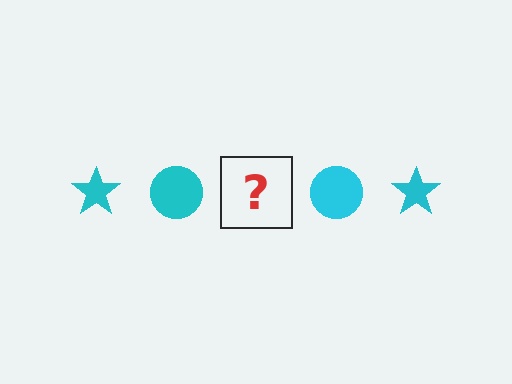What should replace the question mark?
The question mark should be replaced with a cyan star.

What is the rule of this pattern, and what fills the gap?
The rule is that the pattern cycles through star, circle shapes in cyan. The gap should be filled with a cyan star.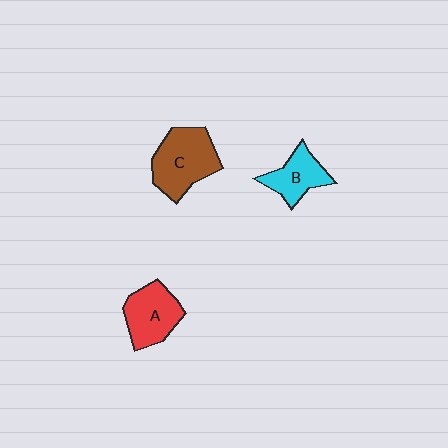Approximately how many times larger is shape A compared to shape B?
Approximately 1.3 times.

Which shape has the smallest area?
Shape B (cyan).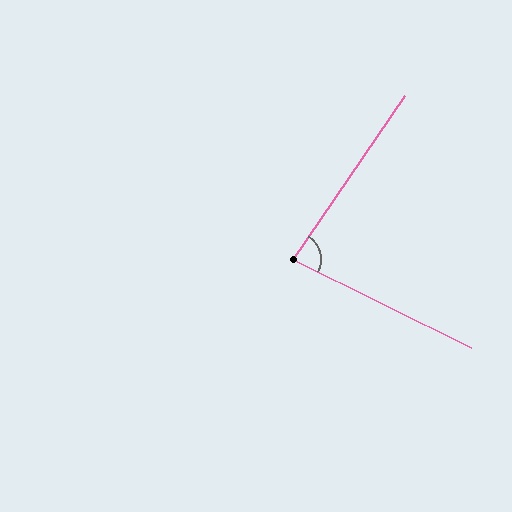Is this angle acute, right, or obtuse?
It is acute.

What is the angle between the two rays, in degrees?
Approximately 82 degrees.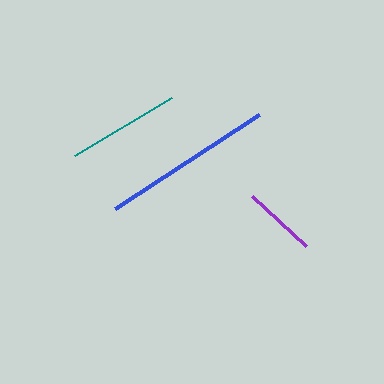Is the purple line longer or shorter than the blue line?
The blue line is longer than the purple line.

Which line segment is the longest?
The blue line is the longest at approximately 172 pixels.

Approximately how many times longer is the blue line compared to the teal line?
The blue line is approximately 1.5 times the length of the teal line.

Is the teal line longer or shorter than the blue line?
The blue line is longer than the teal line.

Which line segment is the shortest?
The purple line is the shortest at approximately 74 pixels.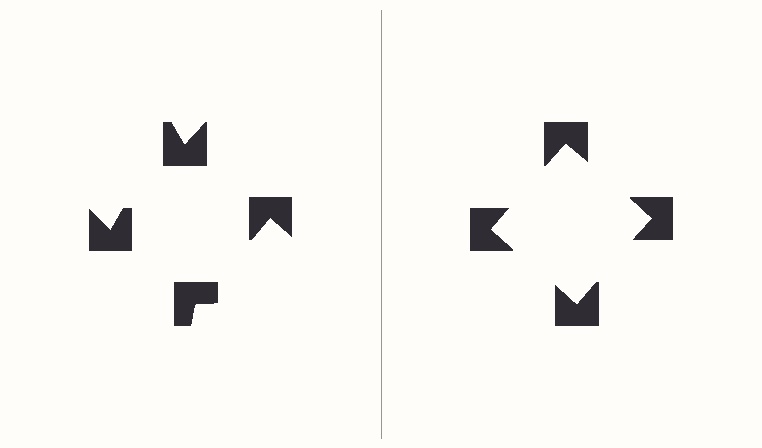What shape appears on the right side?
An illusory square.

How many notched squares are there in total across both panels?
8 — 4 on each side.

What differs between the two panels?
The notched squares are positioned identically on both sides; only the wedge orientations differ. On the right they align to a square; on the left they are misaligned.